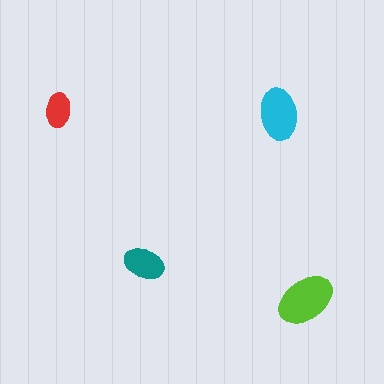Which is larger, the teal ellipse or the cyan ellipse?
The cyan one.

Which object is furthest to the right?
The lime ellipse is rightmost.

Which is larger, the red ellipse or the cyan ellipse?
The cyan one.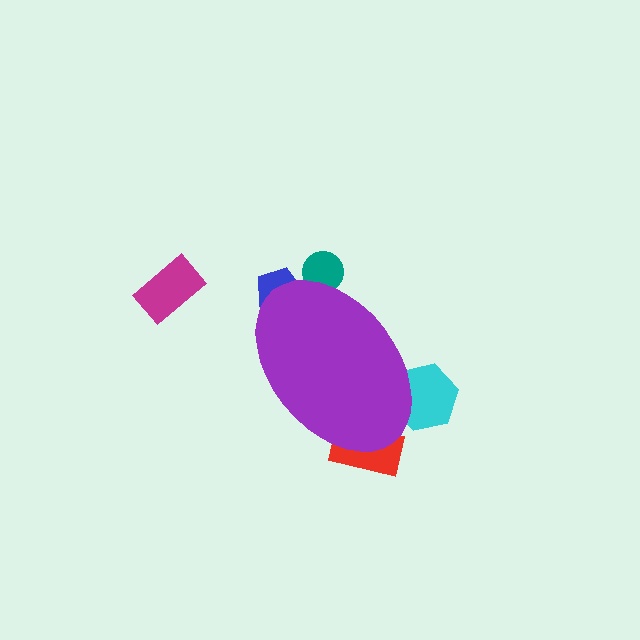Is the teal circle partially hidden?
Yes, the teal circle is partially hidden behind the purple ellipse.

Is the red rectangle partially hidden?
Yes, the red rectangle is partially hidden behind the purple ellipse.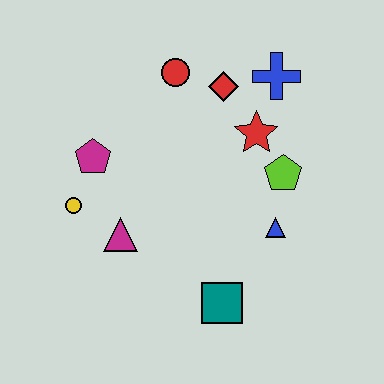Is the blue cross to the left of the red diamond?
No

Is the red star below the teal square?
No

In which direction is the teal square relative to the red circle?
The teal square is below the red circle.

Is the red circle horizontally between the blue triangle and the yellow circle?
Yes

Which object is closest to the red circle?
The red diamond is closest to the red circle.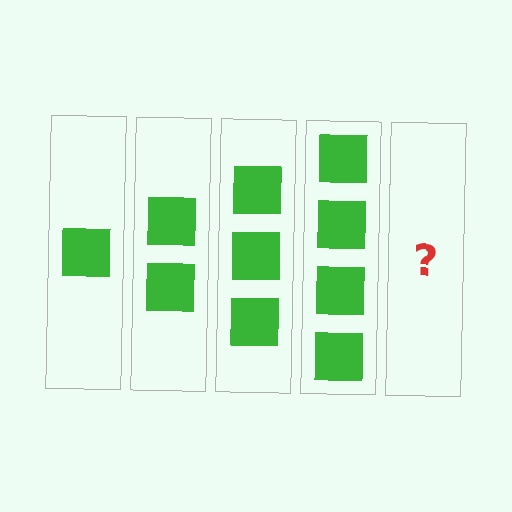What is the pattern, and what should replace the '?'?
The pattern is that each step adds one more square. The '?' should be 5 squares.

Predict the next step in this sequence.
The next step is 5 squares.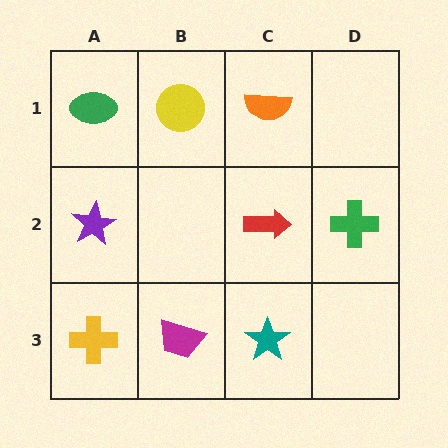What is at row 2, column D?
A green cross.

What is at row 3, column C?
A teal star.